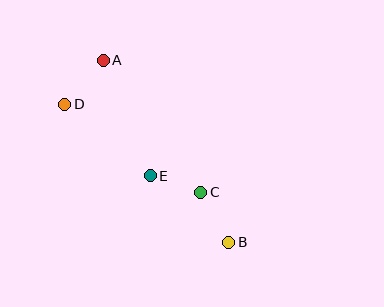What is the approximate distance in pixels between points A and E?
The distance between A and E is approximately 125 pixels.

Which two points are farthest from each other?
Points A and B are farthest from each other.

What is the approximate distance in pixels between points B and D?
The distance between B and D is approximately 214 pixels.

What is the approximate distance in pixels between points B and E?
The distance between B and E is approximately 103 pixels.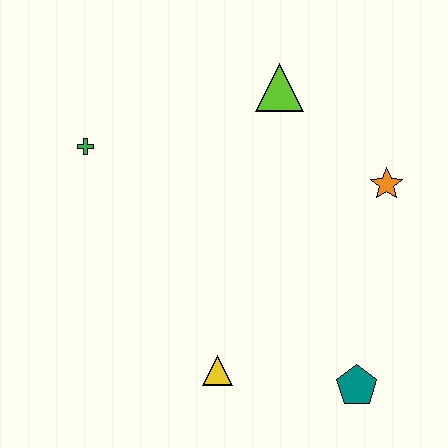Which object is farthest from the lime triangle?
The teal pentagon is farthest from the lime triangle.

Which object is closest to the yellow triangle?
The teal pentagon is closest to the yellow triangle.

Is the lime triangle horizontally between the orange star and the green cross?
Yes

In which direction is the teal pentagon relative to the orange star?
The teal pentagon is below the orange star.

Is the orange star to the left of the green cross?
No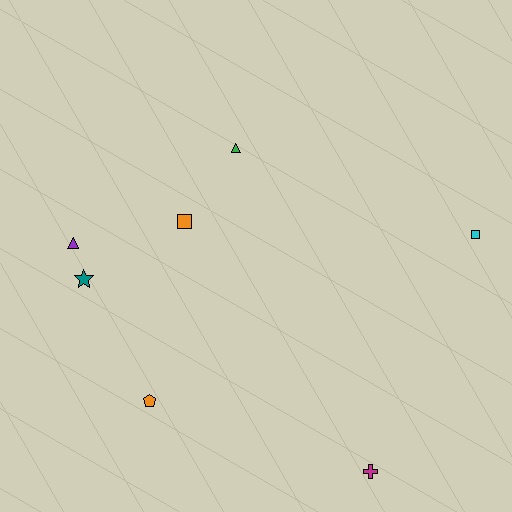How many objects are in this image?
There are 7 objects.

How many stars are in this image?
There is 1 star.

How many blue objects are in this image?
There are no blue objects.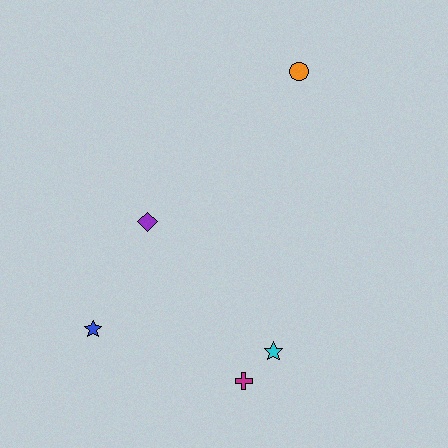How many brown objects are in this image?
There are no brown objects.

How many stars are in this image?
There are 2 stars.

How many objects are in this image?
There are 5 objects.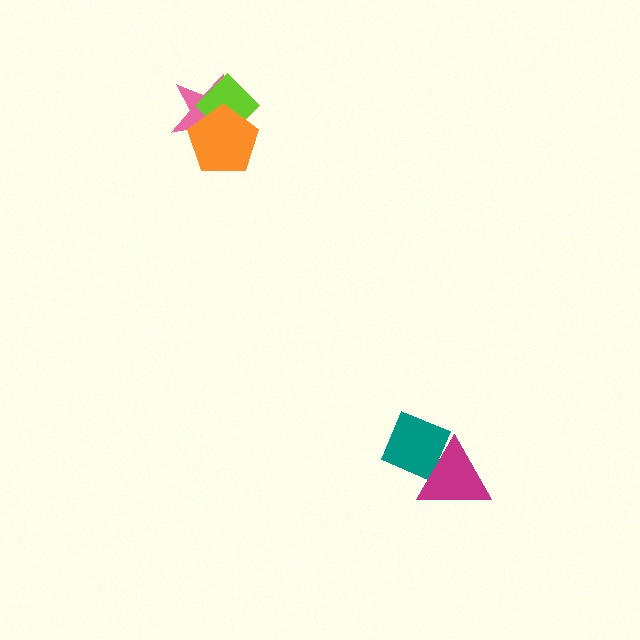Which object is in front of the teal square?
The magenta triangle is in front of the teal square.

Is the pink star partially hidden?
Yes, it is partially covered by another shape.